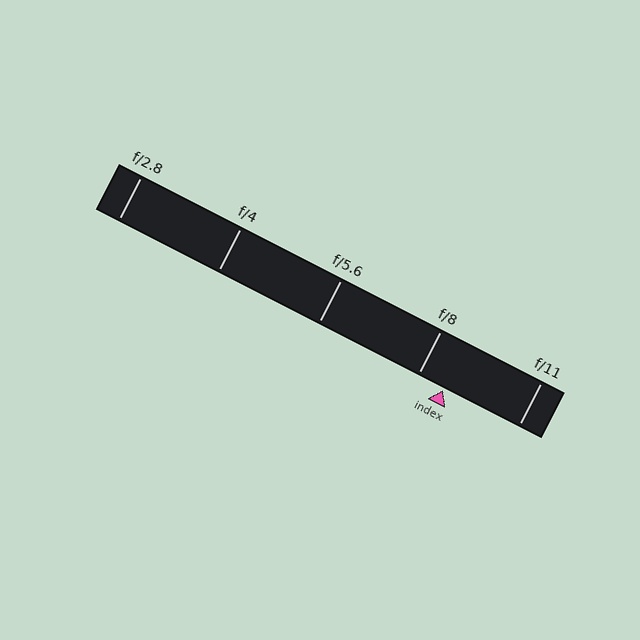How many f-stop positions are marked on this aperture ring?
There are 5 f-stop positions marked.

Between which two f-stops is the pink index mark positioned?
The index mark is between f/8 and f/11.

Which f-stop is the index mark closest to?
The index mark is closest to f/8.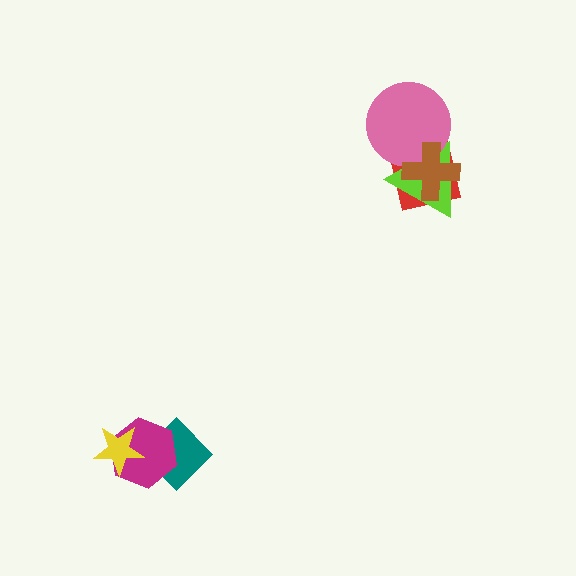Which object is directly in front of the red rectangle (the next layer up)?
The lime triangle is directly in front of the red rectangle.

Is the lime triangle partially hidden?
Yes, it is partially covered by another shape.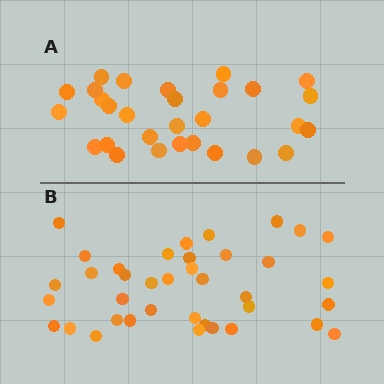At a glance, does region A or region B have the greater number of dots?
Region B (the bottom region) has more dots.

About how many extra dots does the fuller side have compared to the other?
Region B has roughly 8 or so more dots than region A.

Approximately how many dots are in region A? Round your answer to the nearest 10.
About 30 dots. (The exact count is 29, which rounds to 30.)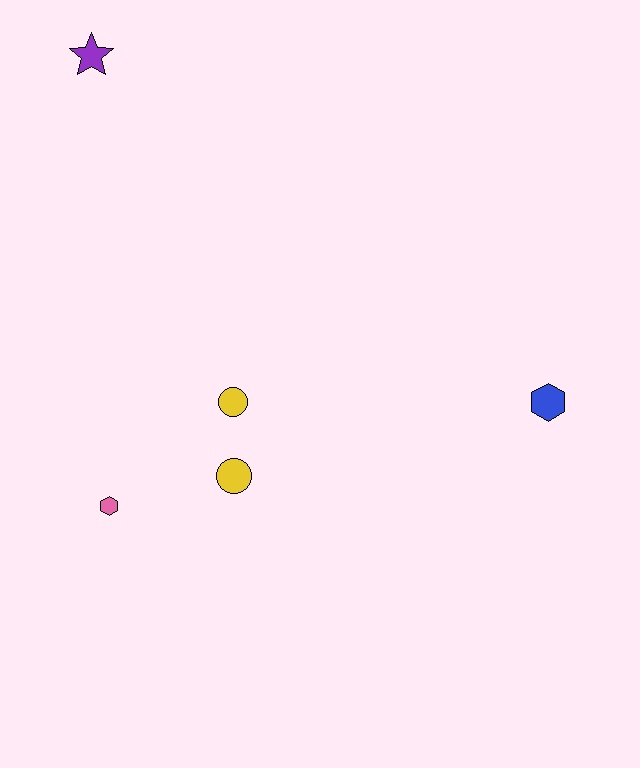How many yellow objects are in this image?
There are 2 yellow objects.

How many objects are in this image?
There are 5 objects.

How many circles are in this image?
There are 2 circles.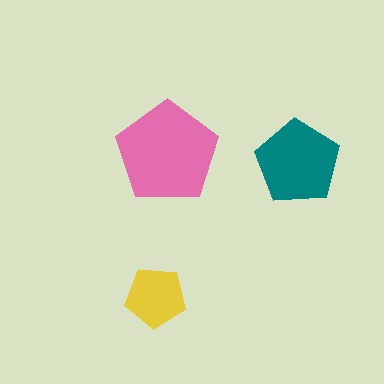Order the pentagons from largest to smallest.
the pink one, the teal one, the yellow one.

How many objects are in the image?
There are 3 objects in the image.